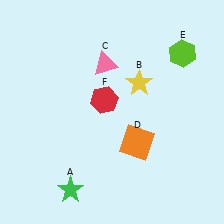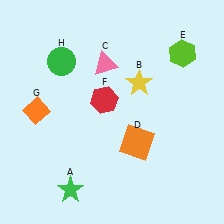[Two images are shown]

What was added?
An orange diamond (G), a green circle (H) were added in Image 2.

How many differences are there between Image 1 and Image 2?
There are 2 differences between the two images.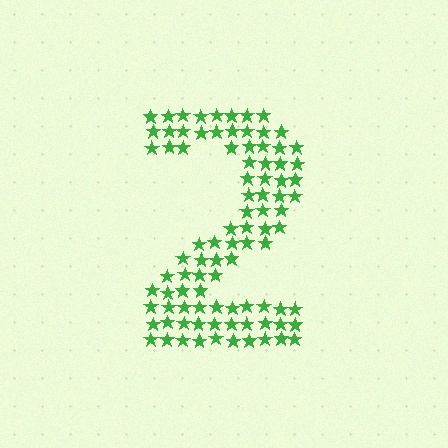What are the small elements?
The small elements are stars.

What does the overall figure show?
The overall figure shows the digit 2.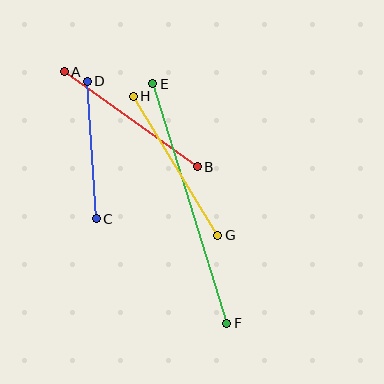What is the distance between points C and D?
The distance is approximately 138 pixels.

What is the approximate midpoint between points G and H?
The midpoint is at approximately (176, 166) pixels.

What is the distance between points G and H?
The distance is approximately 163 pixels.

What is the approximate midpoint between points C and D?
The midpoint is at approximately (92, 150) pixels.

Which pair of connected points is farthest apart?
Points E and F are farthest apart.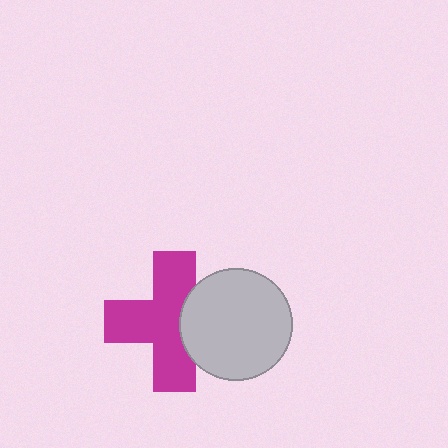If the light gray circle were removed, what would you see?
You would see the complete magenta cross.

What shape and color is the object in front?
The object in front is a light gray circle.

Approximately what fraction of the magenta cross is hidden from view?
Roughly 30% of the magenta cross is hidden behind the light gray circle.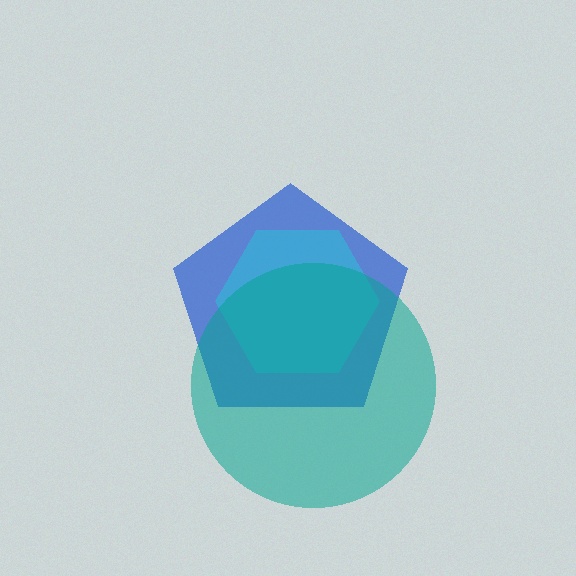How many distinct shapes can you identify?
There are 3 distinct shapes: a blue pentagon, a cyan hexagon, a teal circle.